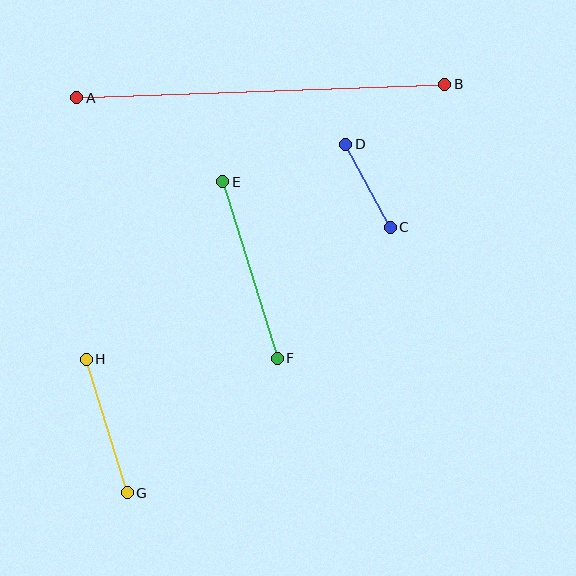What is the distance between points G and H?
The distance is approximately 139 pixels.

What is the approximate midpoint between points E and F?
The midpoint is at approximately (250, 270) pixels.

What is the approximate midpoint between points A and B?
The midpoint is at approximately (261, 91) pixels.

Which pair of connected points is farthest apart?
Points A and B are farthest apart.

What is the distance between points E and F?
The distance is approximately 185 pixels.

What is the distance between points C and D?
The distance is approximately 94 pixels.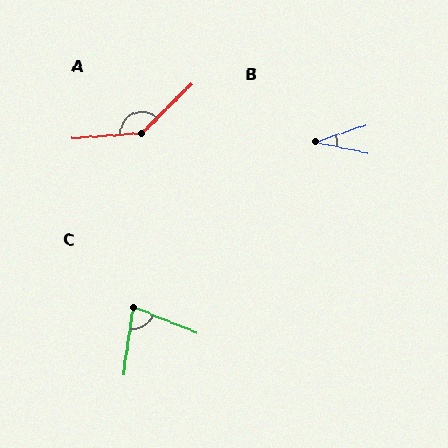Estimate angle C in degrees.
Approximately 77 degrees.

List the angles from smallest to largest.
B (31°), C (77°), A (139°).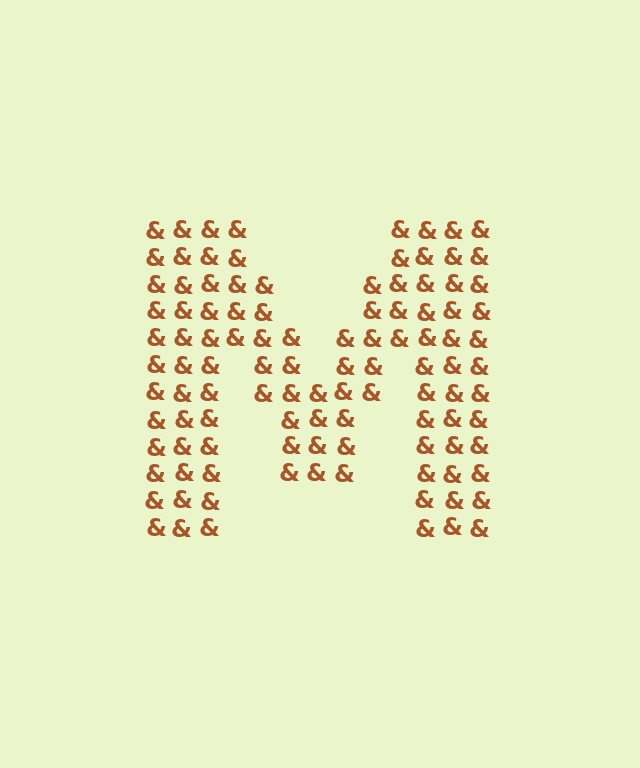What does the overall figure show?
The overall figure shows the letter M.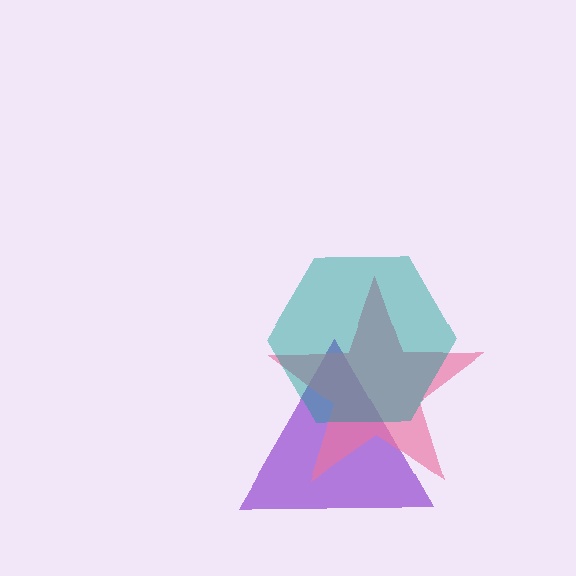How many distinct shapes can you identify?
There are 3 distinct shapes: a purple triangle, a pink star, a teal hexagon.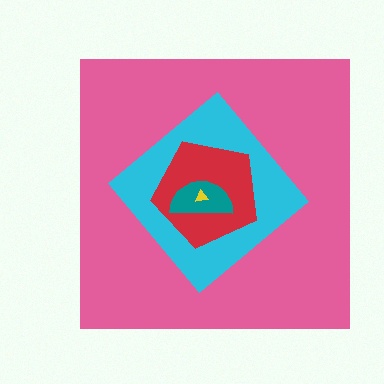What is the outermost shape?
The pink square.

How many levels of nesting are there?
5.